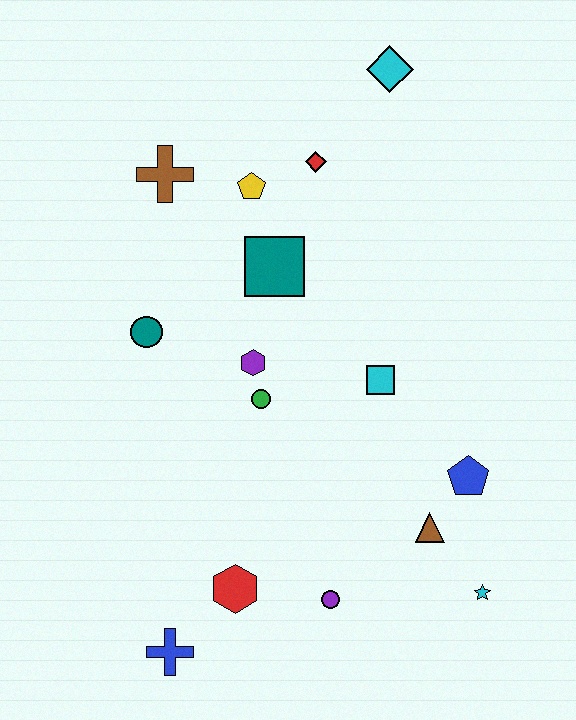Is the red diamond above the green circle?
Yes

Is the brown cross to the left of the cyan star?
Yes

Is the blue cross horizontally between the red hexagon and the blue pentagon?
No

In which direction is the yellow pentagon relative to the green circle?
The yellow pentagon is above the green circle.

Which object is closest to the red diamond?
The yellow pentagon is closest to the red diamond.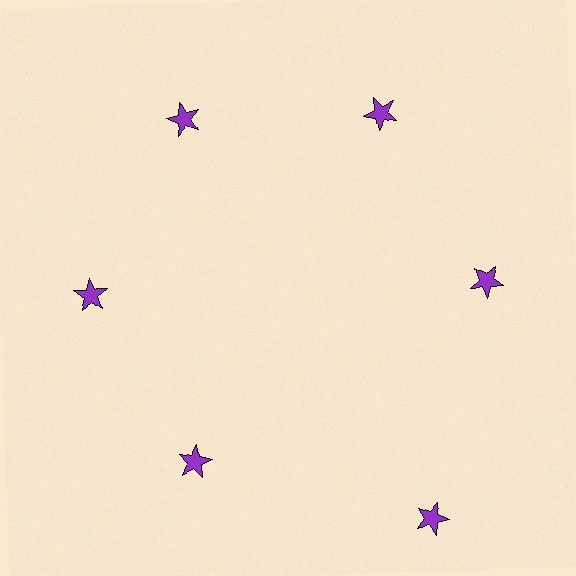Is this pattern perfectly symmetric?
No. The 6 purple stars are arranged in a ring, but one element near the 5 o'clock position is pushed outward from the center, breaking the 6-fold rotational symmetry.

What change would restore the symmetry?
The symmetry would be restored by moving it inward, back onto the ring so that all 6 stars sit at equal angles and equal distance from the center.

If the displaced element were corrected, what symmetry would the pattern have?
It would have 6-fold rotational symmetry — the pattern would map onto itself every 60 degrees.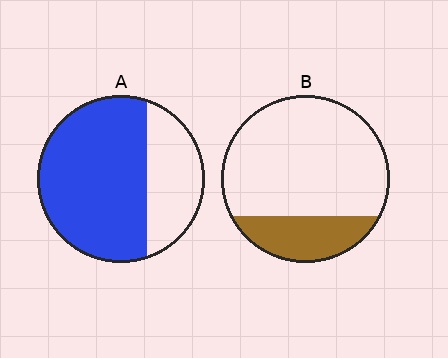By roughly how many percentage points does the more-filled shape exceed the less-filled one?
By roughly 45 percentage points (A over B).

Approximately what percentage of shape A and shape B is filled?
A is approximately 70% and B is approximately 25%.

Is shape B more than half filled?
No.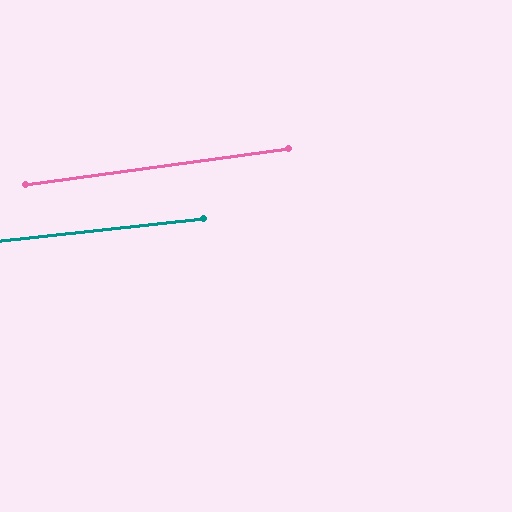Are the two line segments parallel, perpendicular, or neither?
Parallel — their directions differ by only 1.5°.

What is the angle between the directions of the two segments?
Approximately 2 degrees.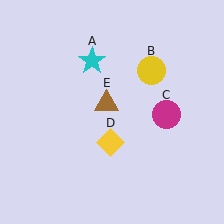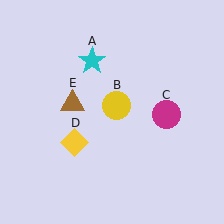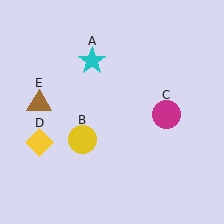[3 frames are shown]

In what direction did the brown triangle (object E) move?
The brown triangle (object E) moved left.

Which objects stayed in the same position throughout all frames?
Cyan star (object A) and magenta circle (object C) remained stationary.